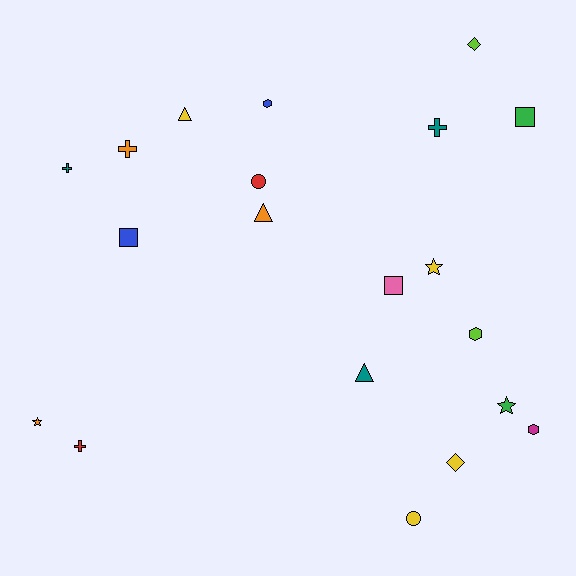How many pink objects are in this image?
There is 1 pink object.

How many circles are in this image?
There are 2 circles.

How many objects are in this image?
There are 20 objects.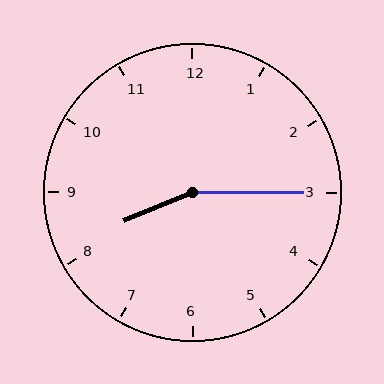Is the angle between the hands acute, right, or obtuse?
It is obtuse.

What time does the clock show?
8:15.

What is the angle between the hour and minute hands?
Approximately 158 degrees.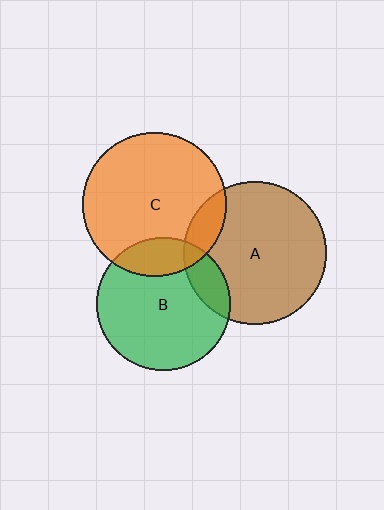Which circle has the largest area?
Circle C (orange).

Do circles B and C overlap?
Yes.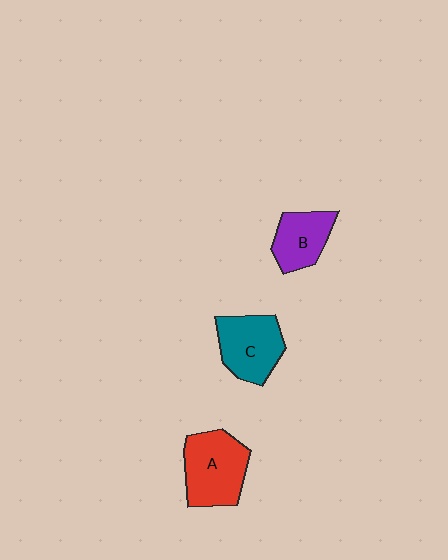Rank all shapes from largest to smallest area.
From largest to smallest: A (red), C (teal), B (purple).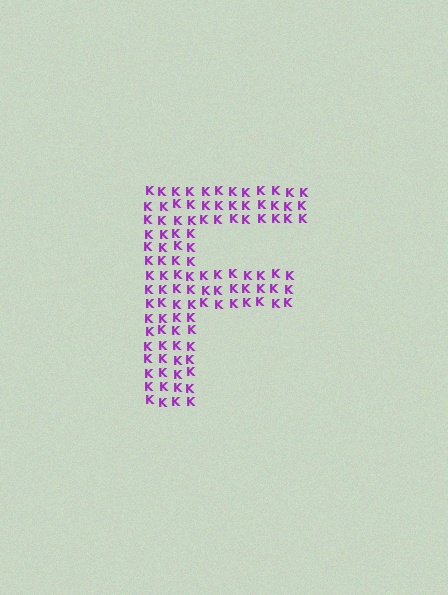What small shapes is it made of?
It is made of small letter K's.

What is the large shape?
The large shape is the letter F.